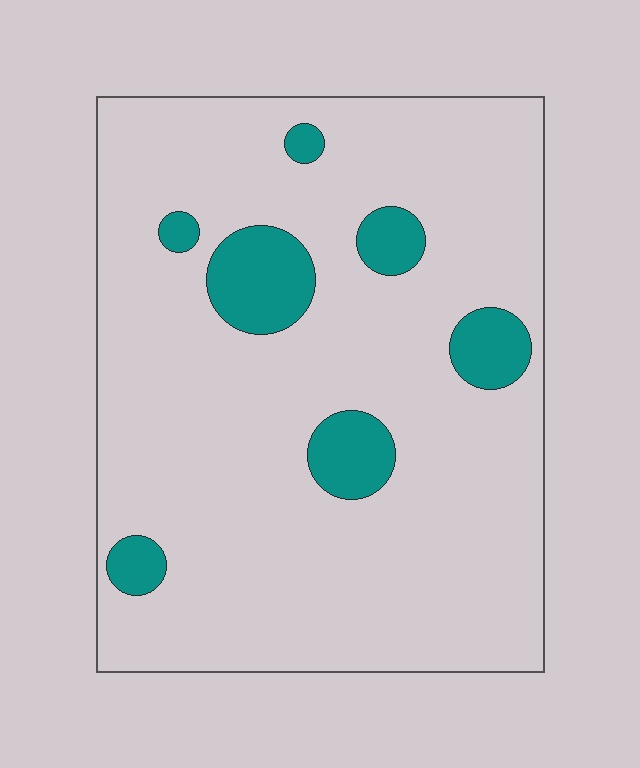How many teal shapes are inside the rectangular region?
7.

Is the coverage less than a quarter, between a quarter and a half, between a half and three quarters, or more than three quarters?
Less than a quarter.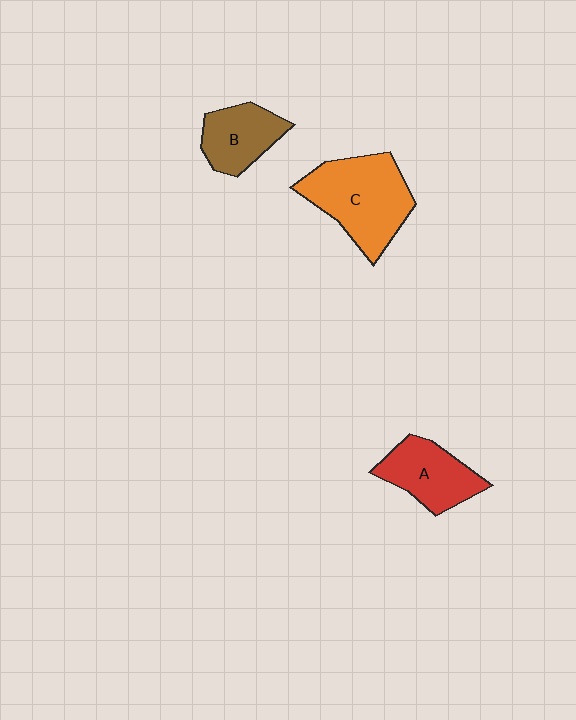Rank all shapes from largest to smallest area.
From largest to smallest: C (orange), A (red), B (brown).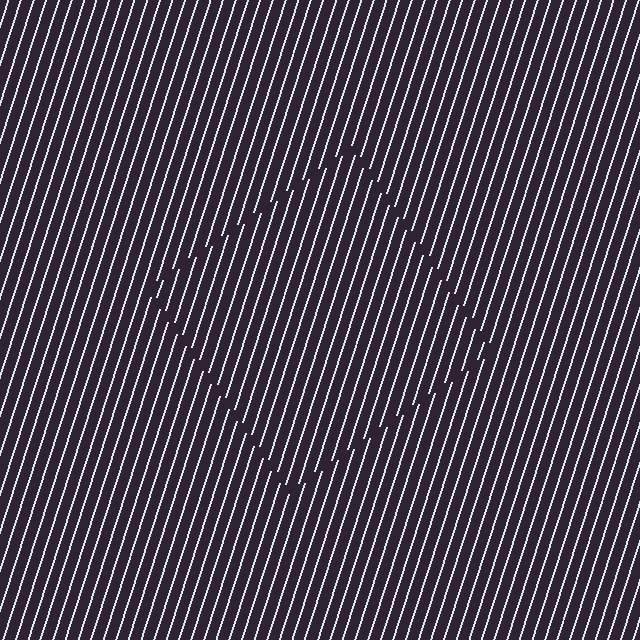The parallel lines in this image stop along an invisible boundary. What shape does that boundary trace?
An illusory square. The interior of the shape contains the same grating, shifted by half a period — the contour is defined by the phase discontinuity where line-ends from the inner and outer gratings abut.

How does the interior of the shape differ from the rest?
The interior of the shape contains the same grating, shifted by half a period — the contour is defined by the phase discontinuity where line-ends from the inner and outer gratings abut.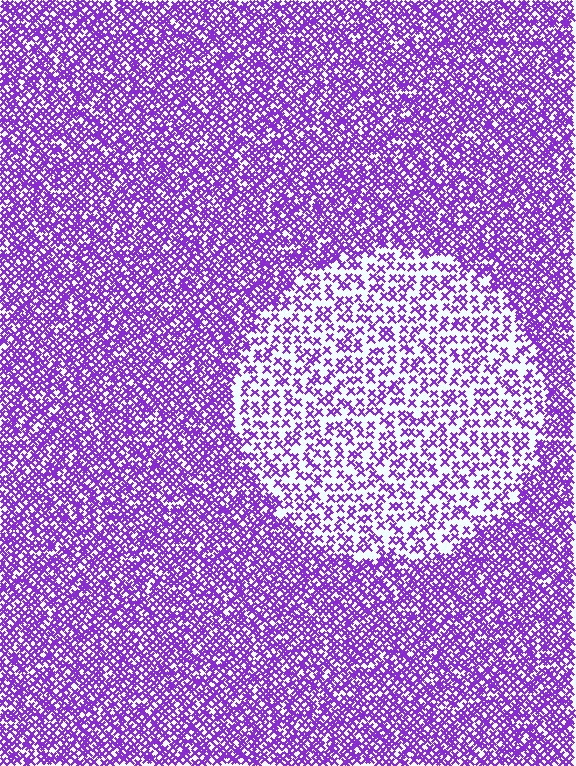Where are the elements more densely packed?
The elements are more densely packed outside the circle boundary.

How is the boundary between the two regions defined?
The boundary is defined by a change in element density (approximately 2.2x ratio). All elements are the same color, size, and shape.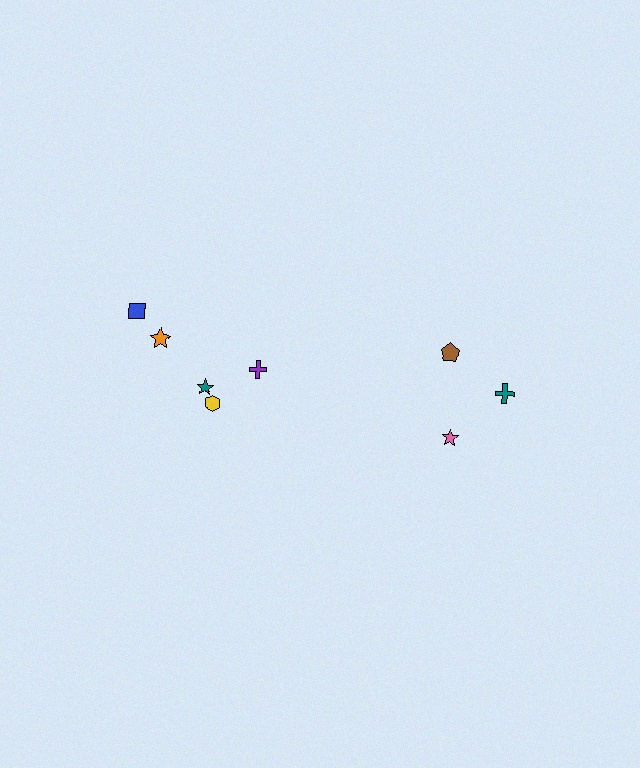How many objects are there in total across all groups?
There are 8 objects.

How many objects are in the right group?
There are 3 objects.